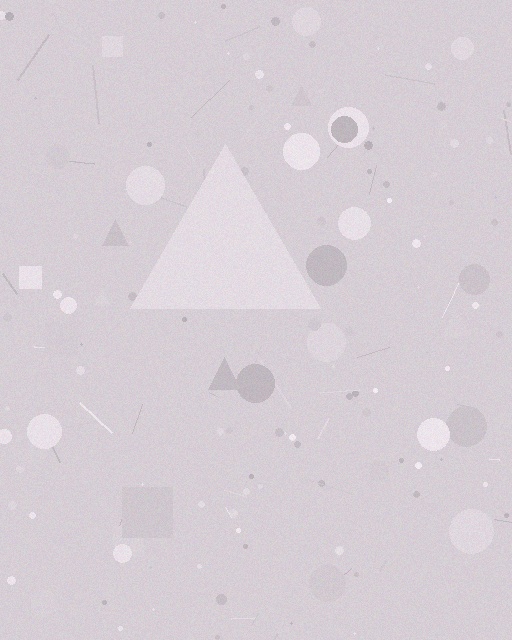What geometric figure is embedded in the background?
A triangle is embedded in the background.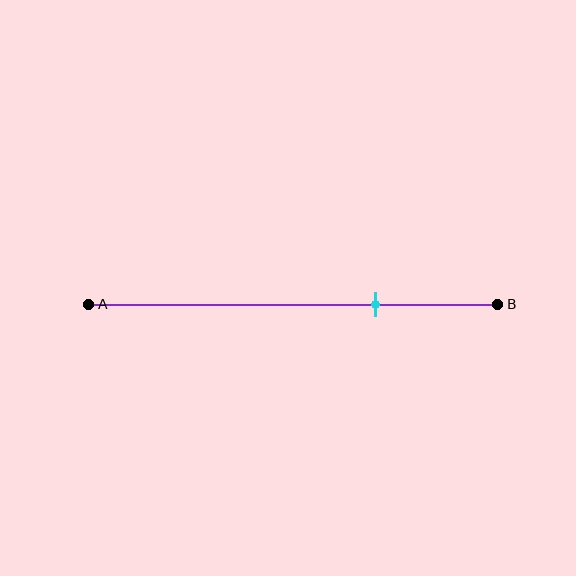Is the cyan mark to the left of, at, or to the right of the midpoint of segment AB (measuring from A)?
The cyan mark is to the right of the midpoint of segment AB.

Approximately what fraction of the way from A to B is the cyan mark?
The cyan mark is approximately 70% of the way from A to B.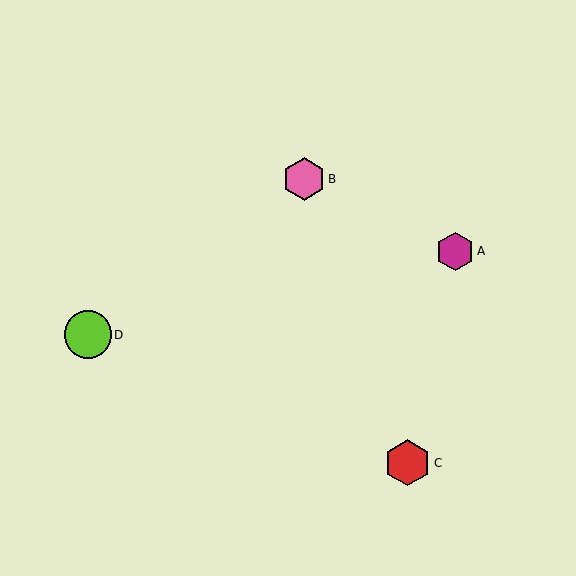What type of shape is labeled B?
Shape B is a pink hexagon.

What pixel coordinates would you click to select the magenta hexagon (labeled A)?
Click at (455, 251) to select the magenta hexagon A.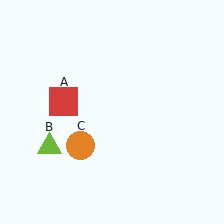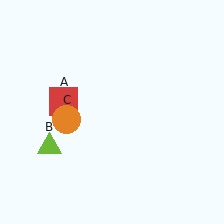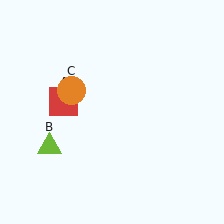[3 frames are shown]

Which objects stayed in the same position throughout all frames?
Red square (object A) and lime triangle (object B) remained stationary.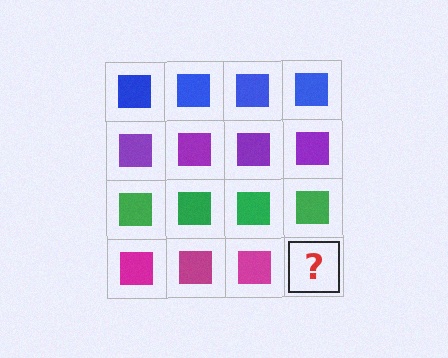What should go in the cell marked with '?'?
The missing cell should contain a magenta square.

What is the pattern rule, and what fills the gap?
The rule is that each row has a consistent color. The gap should be filled with a magenta square.